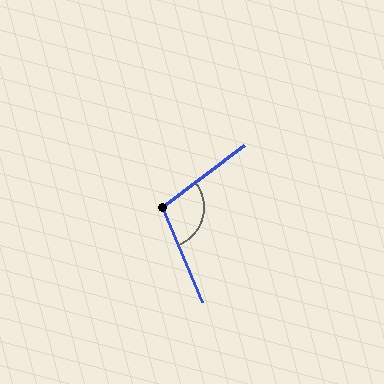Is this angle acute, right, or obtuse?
It is obtuse.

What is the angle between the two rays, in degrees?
Approximately 105 degrees.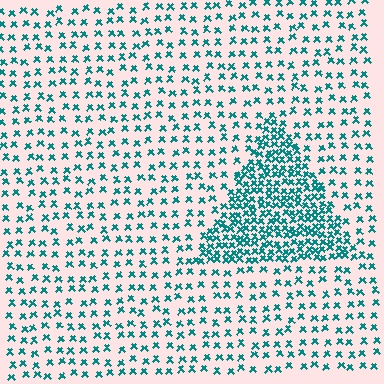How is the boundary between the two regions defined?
The boundary is defined by a change in element density (approximately 2.6x ratio). All elements are the same color, size, and shape.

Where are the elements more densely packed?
The elements are more densely packed inside the triangle boundary.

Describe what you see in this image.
The image contains small teal elements arranged at two different densities. A triangle-shaped region is visible where the elements are more densely packed than the surrounding area.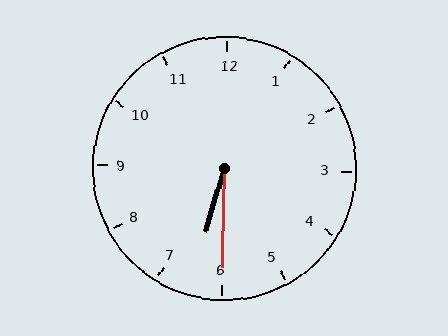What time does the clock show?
6:30.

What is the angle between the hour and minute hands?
Approximately 15 degrees.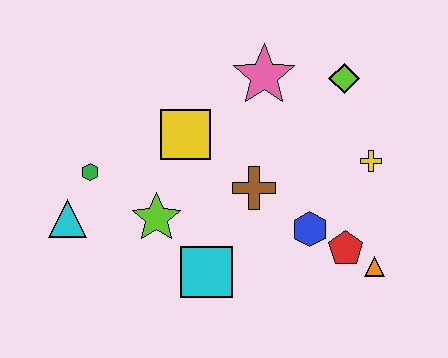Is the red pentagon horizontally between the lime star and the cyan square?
No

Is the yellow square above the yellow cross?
Yes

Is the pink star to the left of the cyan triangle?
No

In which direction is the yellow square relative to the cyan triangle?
The yellow square is to the right of the cyan triangle.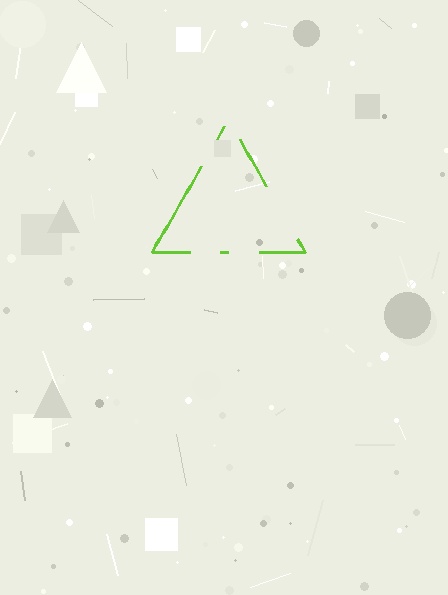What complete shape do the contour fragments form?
The contour fragments form a triangle.